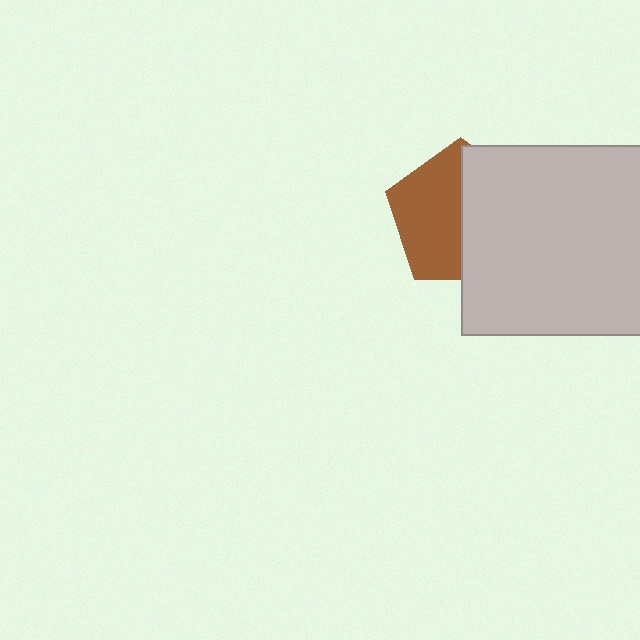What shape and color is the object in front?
The object in front is a light gray square.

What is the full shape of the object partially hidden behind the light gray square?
The partially hidden object is a brown pentagon.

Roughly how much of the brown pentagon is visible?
About half of it is visible (roughly 51%).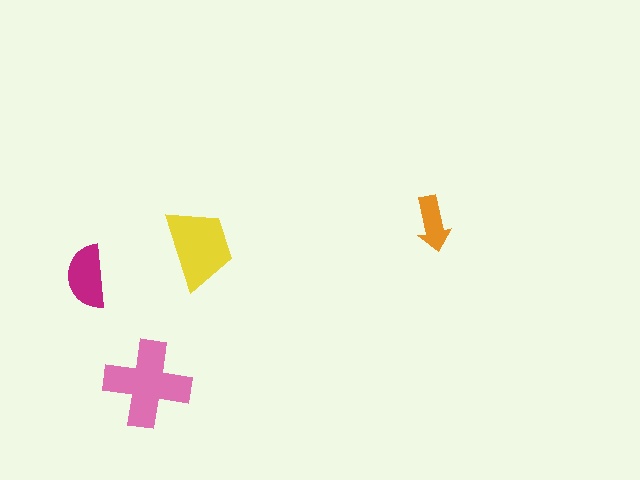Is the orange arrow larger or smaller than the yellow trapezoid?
Smaller.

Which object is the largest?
The pink cross.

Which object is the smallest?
The orange arrow.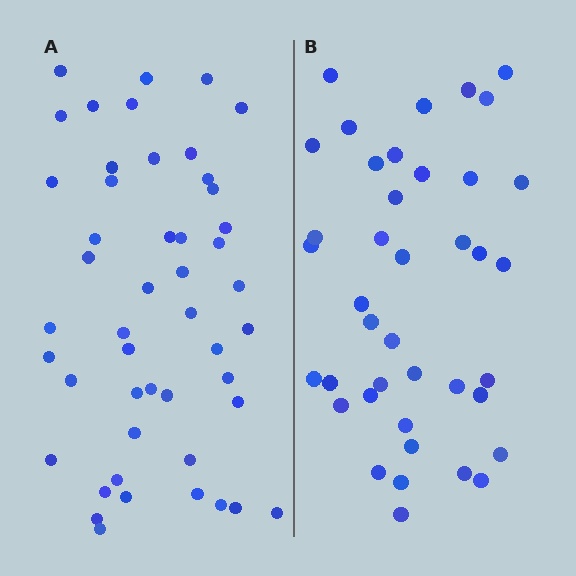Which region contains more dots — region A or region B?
Region A (the left region) has more dots.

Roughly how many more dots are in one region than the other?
Region A has roughly 8 or so more dots than region B.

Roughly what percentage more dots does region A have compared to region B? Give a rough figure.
About 20% more.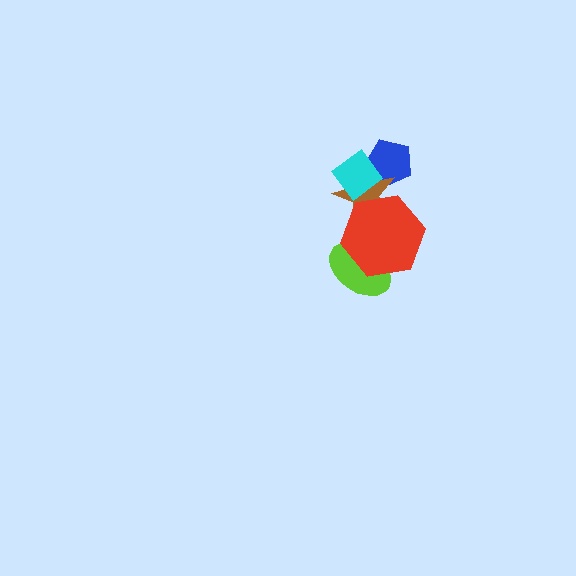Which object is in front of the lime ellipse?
The red hexagon is in front of the lime ellipse.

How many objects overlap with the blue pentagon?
2 objects overlap with the blue pentagon.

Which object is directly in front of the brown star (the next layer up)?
The cyan diamond is directly in front of the brown star.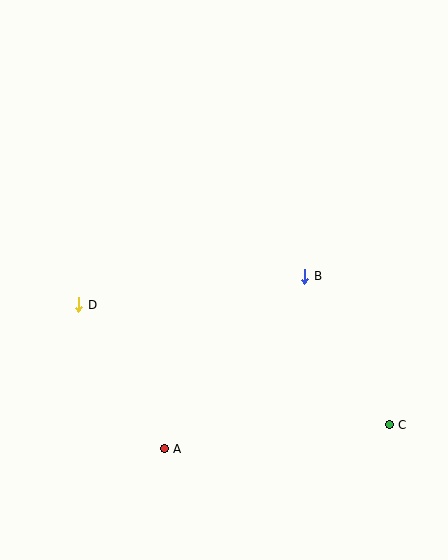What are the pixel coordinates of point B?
Point B is at (305, 276).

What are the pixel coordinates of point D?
Point D is at (79, 305).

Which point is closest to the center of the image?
Point B at (305, 276) is closest to the center.